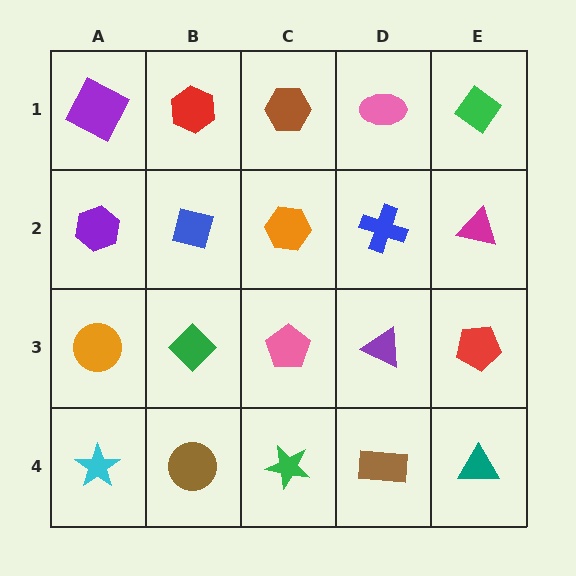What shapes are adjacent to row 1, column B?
A blue square (row 2, column B), a purple square (row 1, column A), a brown hexagon (row 1, column C).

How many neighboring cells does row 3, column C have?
4.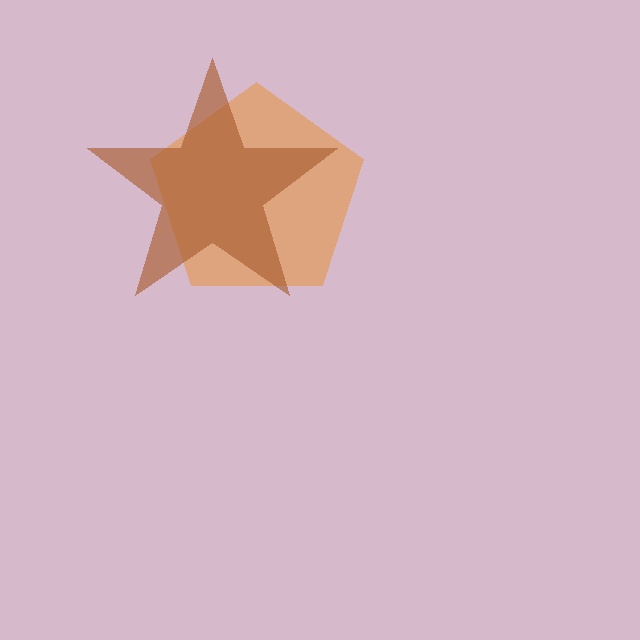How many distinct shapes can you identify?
There are 2 distinct shapes: an orange pentagon, a brown star.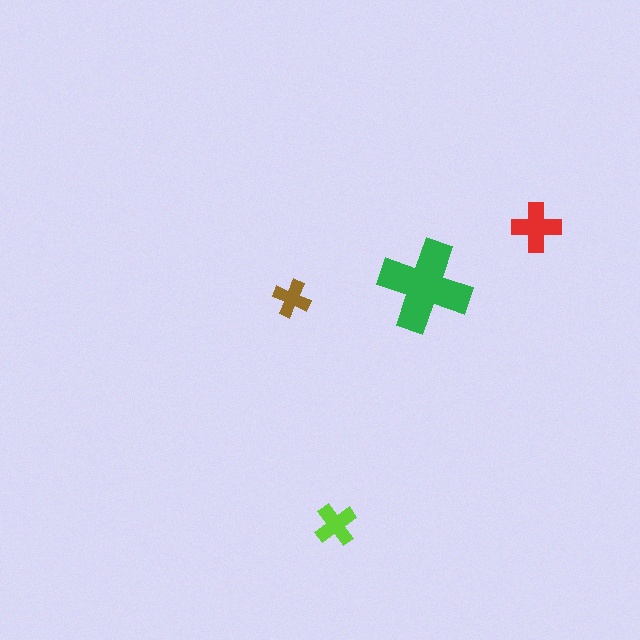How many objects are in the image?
There are 4 objects in the image.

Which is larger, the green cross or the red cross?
The green one.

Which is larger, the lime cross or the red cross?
The red one.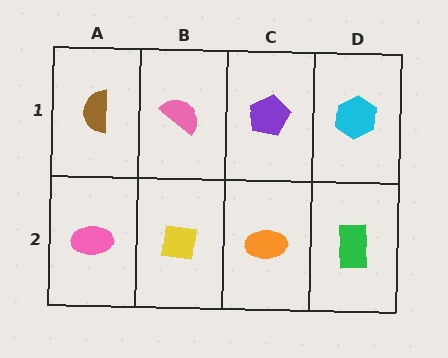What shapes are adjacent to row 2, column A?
A brown semicircle (row 1, column A), a yellow square (row 2, column B).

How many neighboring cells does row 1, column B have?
3.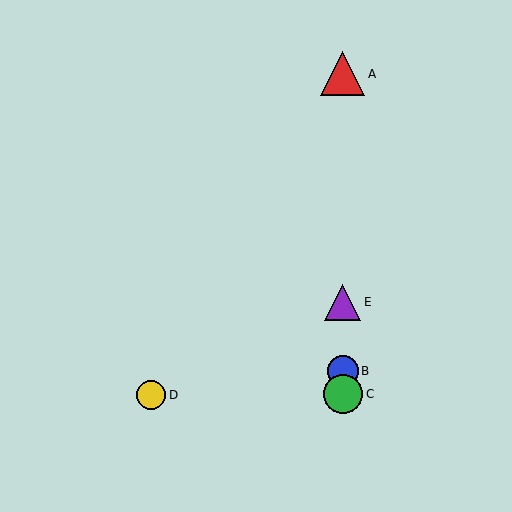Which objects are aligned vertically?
Objects A, B, C, E are aligned vertically.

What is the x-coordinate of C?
Object C is at x≈343.